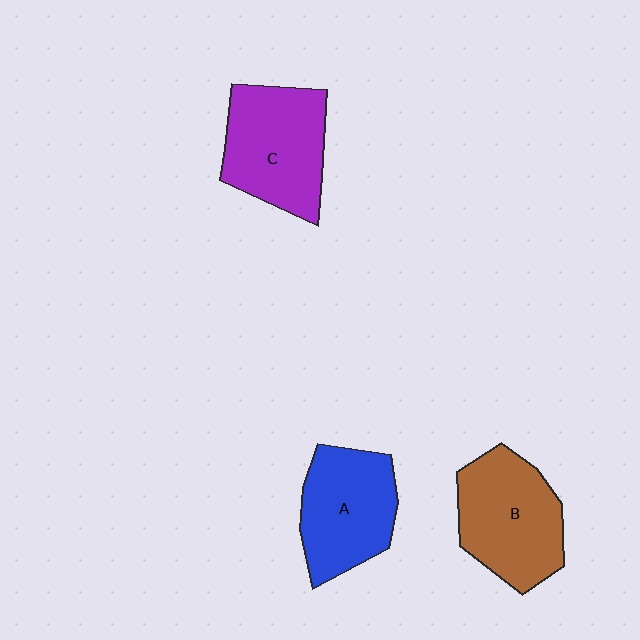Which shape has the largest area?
Shape B (brown).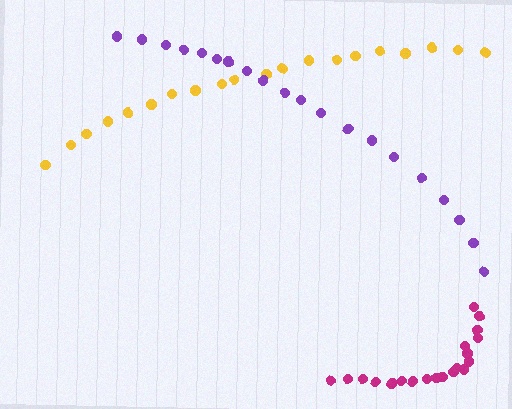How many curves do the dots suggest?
There are 3 distinct paths.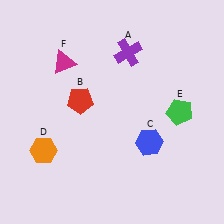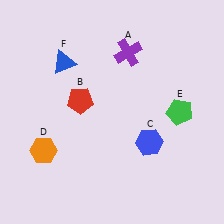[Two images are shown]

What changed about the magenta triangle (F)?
In Image 1, F is magenta. In Image 2, it changed to blue.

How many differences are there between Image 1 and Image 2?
There is 1 difference between the two images.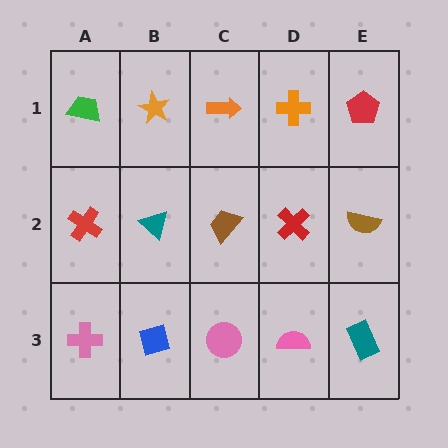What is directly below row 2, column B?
A blue diamond.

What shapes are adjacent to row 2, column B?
An orange star (row 1, column B), a blue diamond (row 3, column B), a red cross (row 2, column A), a brown trapezoid (row 2, column C).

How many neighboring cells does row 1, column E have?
2.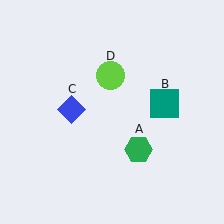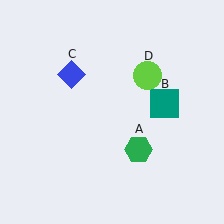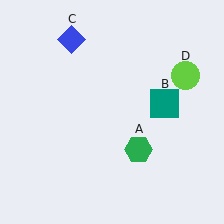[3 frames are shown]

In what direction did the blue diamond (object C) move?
The blue diamond (object C) moved up.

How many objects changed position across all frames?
2 objects changed position: blue diamond (object C), lime circle (object D).